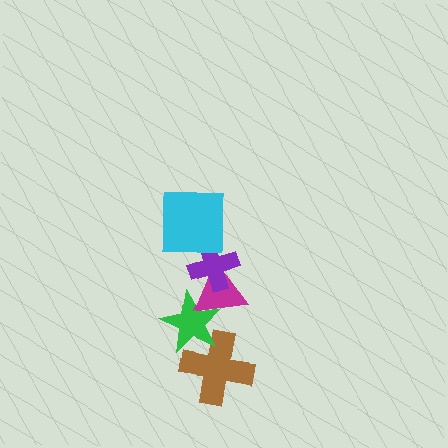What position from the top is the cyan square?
The cyan square is 1st from the top.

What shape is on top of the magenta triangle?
The purple cross is on top of the magenta triangle.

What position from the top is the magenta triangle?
The magenta triangle is 3rd from the top.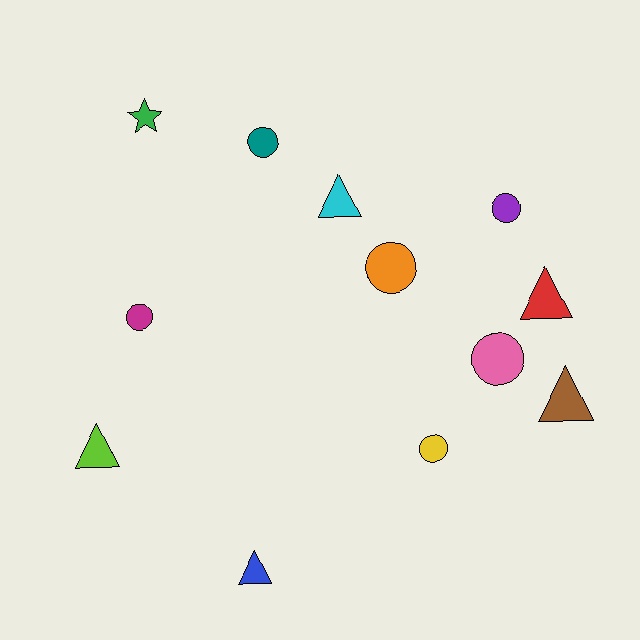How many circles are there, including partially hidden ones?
There are 6 circles.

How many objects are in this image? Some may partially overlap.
There are 12 objects.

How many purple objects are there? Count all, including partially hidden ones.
There is 1 purple object.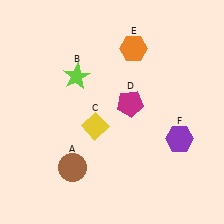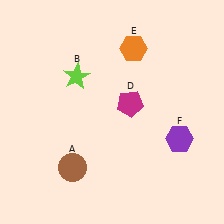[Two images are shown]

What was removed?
The yellow diamond (C) was removed in Image 2.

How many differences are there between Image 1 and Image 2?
There is 1 difference between the two images.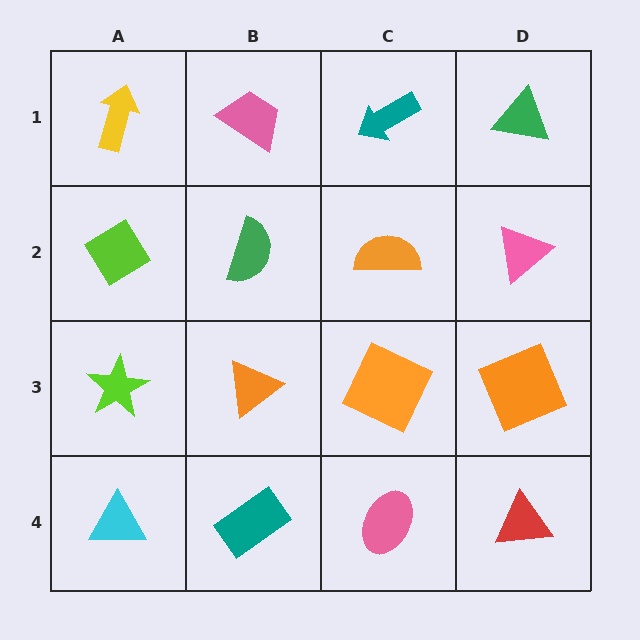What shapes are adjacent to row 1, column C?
An orange semicircle (row 2, column C), a pink trapezoid (row 1, column B), a green triangle (row 1, column D).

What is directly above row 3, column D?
A pink triangle.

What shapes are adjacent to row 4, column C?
An orange square (row 3, column C), a teal rectangle (row 4, column B), a red triangle (row 4, column D).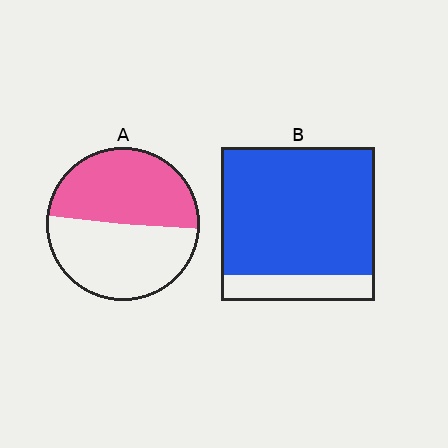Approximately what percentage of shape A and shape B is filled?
A is approximately 50% and B is approximately 85%.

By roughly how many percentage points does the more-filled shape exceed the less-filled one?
By roughly 35 percentage points (B over A).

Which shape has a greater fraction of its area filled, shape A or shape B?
Shape B.